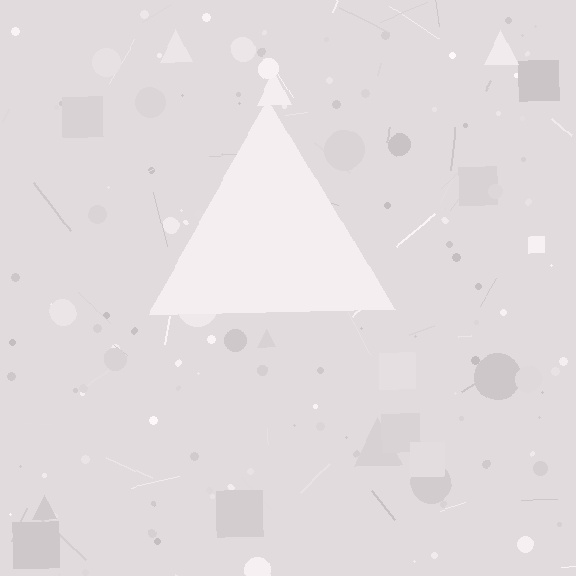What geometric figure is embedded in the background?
A triangle is embedded in the background.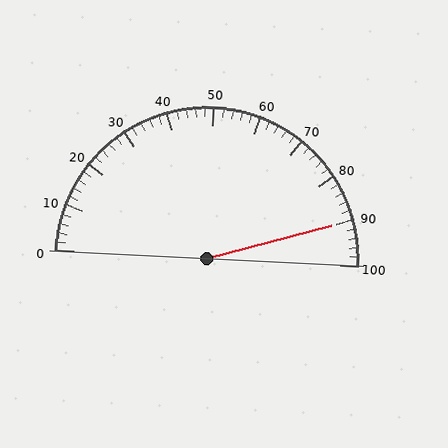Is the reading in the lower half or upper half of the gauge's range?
The reading is in the upper half of the range (0 to 100).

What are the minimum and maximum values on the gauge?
The gauge ranges from 0 to 100.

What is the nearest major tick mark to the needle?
The nearest major tick mark is 90.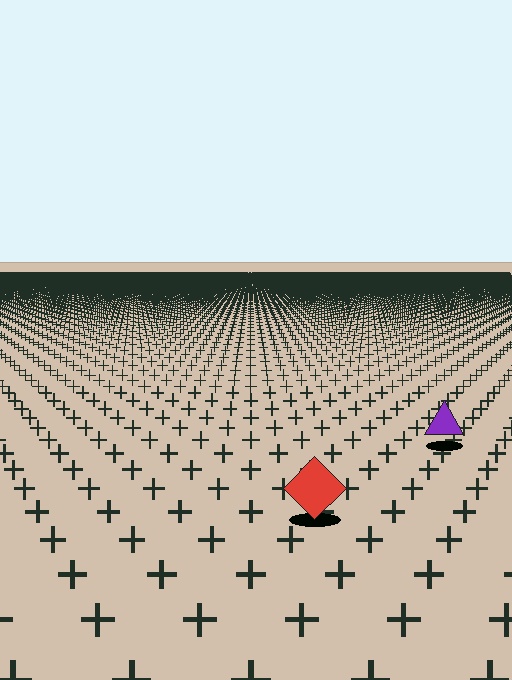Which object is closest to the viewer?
The red diamond is closest. The texture marks near it are larger and more spread out.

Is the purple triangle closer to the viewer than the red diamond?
No. The red diamond is closer — you can tell from the texture gradient: the ground texture is coarser near it.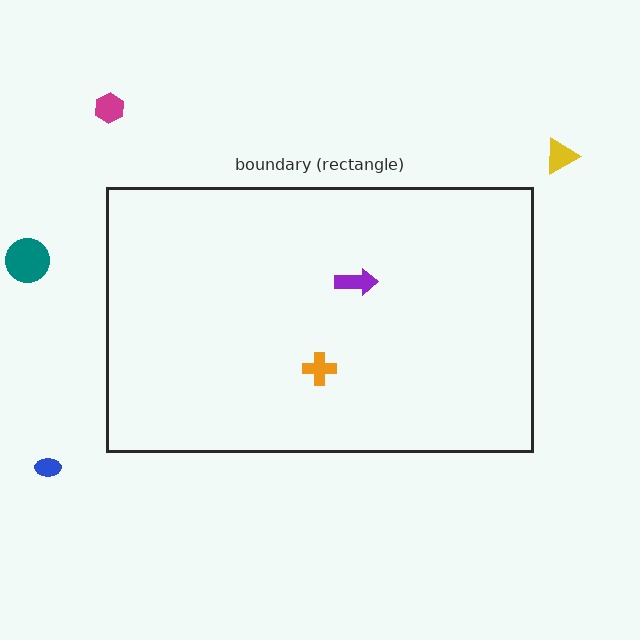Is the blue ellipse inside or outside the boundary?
Outside.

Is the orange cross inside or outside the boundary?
Inside.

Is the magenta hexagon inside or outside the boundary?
Outside.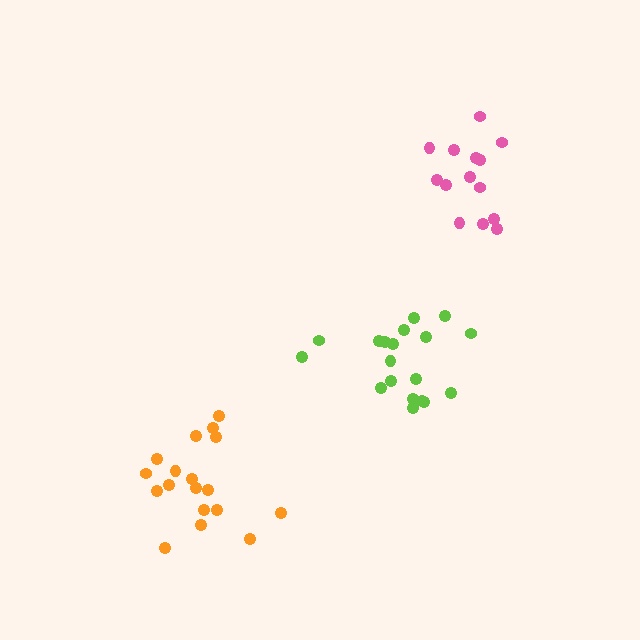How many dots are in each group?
Group 1: 19 dots, Group 2: 18 dots, Group 3: 14 dots (51 total).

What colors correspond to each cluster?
The clusters are colored: lime, orange, pink.